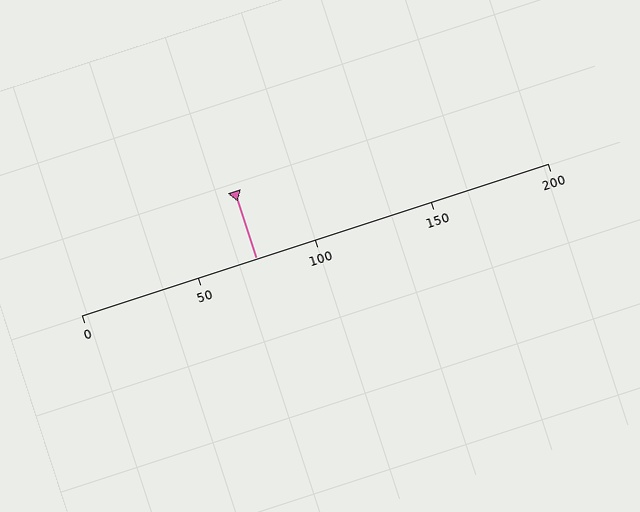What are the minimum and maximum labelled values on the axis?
The axis runs from 0 to 200.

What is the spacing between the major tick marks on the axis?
The major ticks are spaced 50 apart.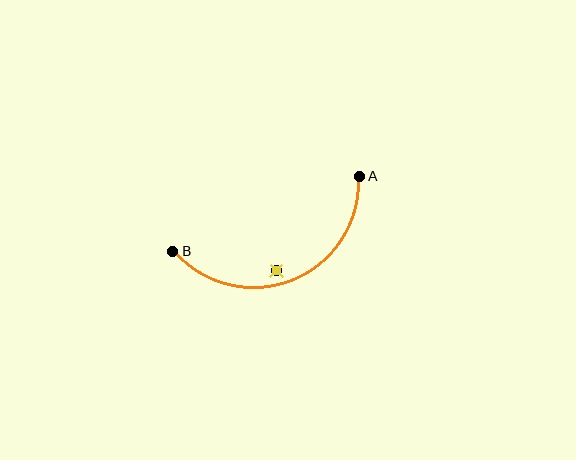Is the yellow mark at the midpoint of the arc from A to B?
No — the yellow mark does not lie on the arc at all. It sits slightly inside the curve.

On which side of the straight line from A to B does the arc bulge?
The arc bulges below the straight line connecting A and B.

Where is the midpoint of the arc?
The arc midpoint is the point on the curve farthest from the straight line joining A and B. It sits below that line.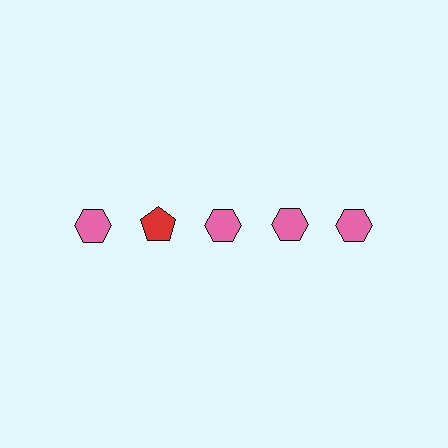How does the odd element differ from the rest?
It differs in both color (red instead of pink) and shape (pentagon instead of hexagon).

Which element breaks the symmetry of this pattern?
The red pentagon in the top row, second from left column breaks the symmetry. All other shapes are pink hexagons.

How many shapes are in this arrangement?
There are 5 shapes arranged in a grid pattern.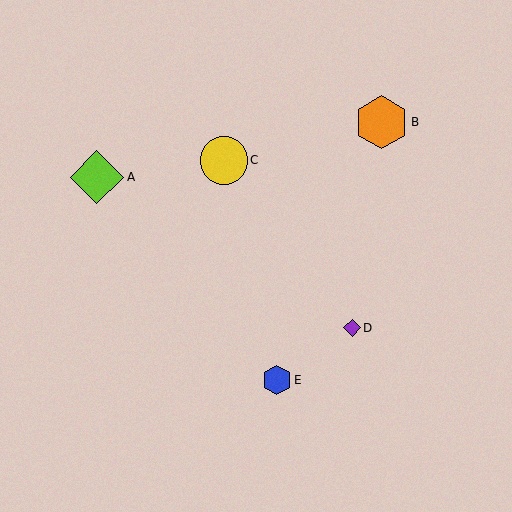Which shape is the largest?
The lime diamond (labeled A) is the largest.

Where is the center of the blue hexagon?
The center of the blue hexagon is at (277, 380).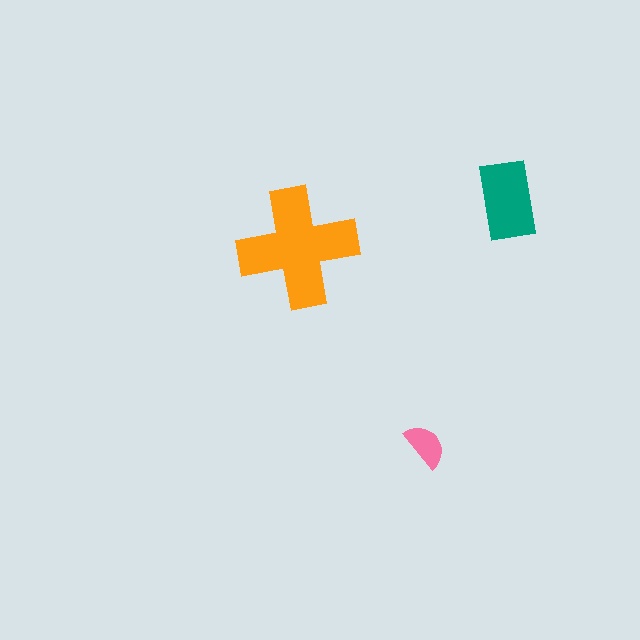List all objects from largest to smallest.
The orange cross, the teal rectangle, the pink semicircle.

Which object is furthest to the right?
The teal rectangle is rightmost.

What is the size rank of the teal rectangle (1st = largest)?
2nd.